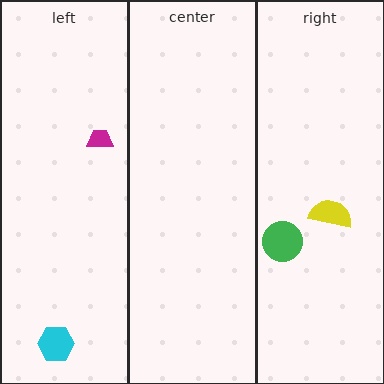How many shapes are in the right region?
2.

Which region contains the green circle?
The right region.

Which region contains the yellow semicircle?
The right region.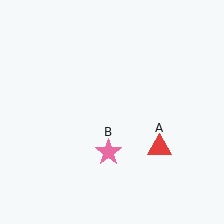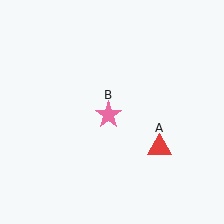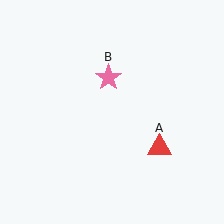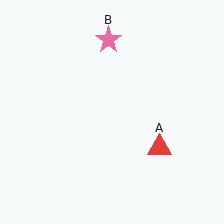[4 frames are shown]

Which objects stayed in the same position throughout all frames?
Red triangle (object A) remained stationary.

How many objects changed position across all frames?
1 object changed position: pink star (object B).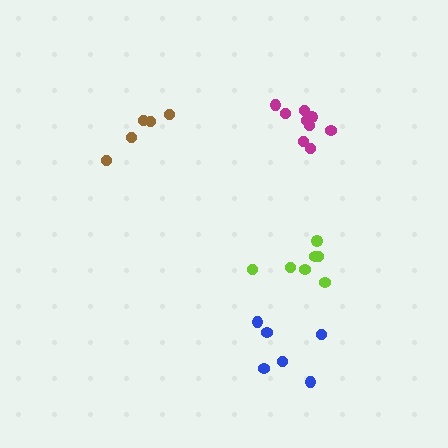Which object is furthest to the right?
The magenta cluster is rightmost.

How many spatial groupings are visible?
There are 4 spatial groupings.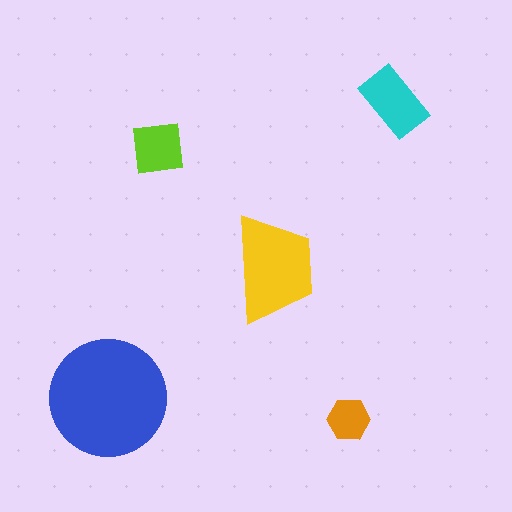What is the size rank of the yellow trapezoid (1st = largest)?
2nd.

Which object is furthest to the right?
The cyan rectangle is rightmost.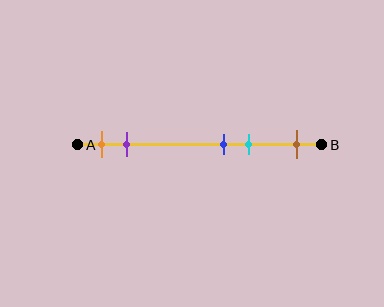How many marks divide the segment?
There are 5 marks dividing the segment.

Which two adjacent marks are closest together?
The blue and cyan marks are the closest adjacent pair.